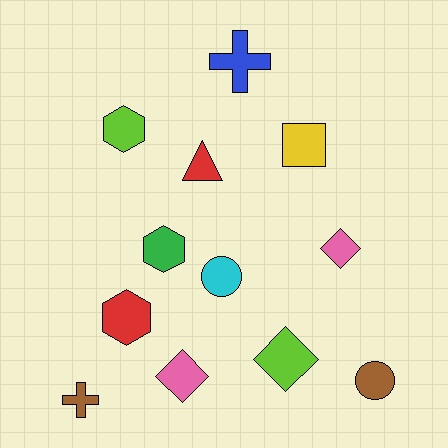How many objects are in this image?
There are 12 objects.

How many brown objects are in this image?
There are 2 brown objects.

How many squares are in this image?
There is 1 square.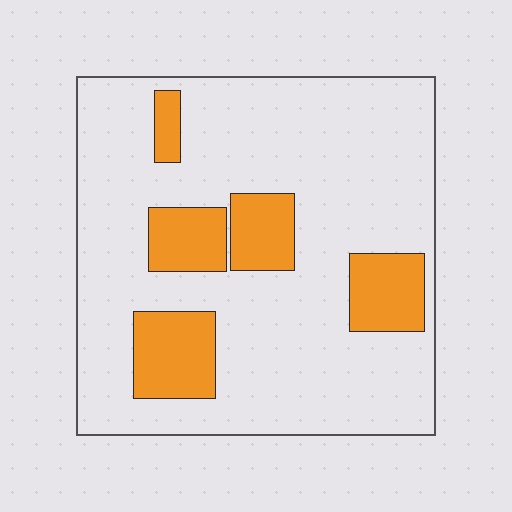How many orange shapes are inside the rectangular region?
5.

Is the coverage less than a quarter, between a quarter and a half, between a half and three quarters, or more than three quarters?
Less than a quarter.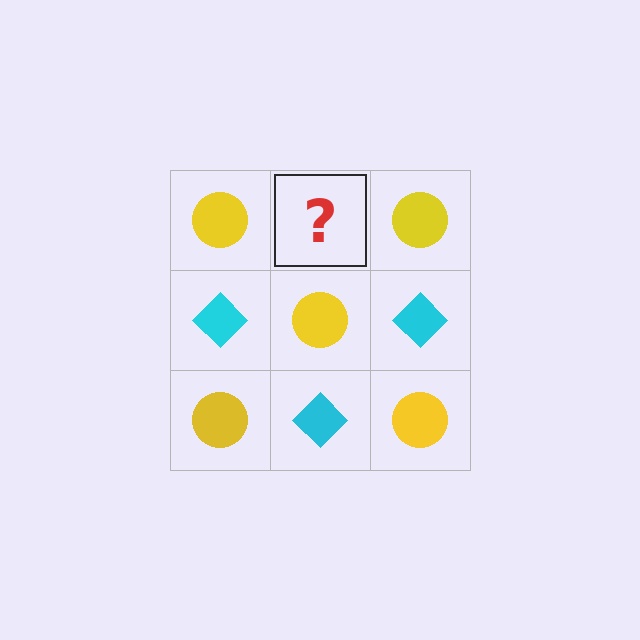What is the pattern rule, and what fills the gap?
The rule is that it alternates yellow circle and cyan diamond in a checkerboard pattern. The gap should be filled with a cyan diamond.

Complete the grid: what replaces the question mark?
The question mark should be replaced with a cyan diamond.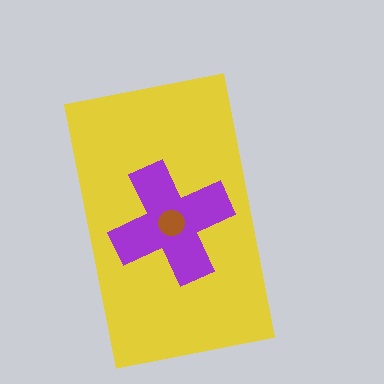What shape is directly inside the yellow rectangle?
The purple cross.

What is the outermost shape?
The yellow rectangle.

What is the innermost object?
The brown circle.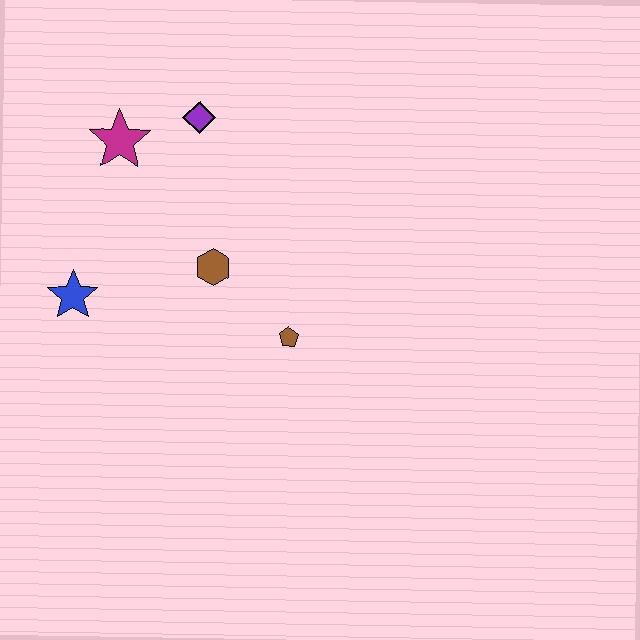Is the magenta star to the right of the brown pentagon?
No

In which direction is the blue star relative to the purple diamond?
The blue star is below the purple diamond.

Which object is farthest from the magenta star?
The brown pentagon is farthest from the magenta star.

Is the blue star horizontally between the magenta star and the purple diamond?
No